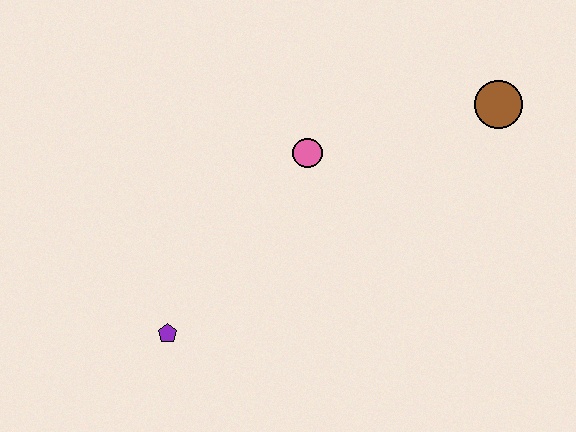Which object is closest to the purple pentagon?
The pink circle is closest to the purple pentagon.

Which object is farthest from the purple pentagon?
The brown circle is farthest from the purple pentagon.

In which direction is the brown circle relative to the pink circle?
The brown circle is to the right of the pink circle.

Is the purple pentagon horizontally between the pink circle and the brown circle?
No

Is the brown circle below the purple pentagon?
No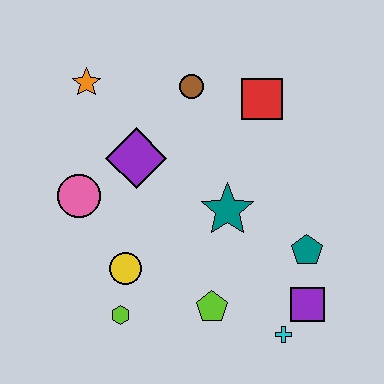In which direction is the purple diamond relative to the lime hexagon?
The purple diamond is above the lime hexagon.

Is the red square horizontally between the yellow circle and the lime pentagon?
No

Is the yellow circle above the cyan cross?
Yes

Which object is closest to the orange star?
The purple diamond is closest to the orange star.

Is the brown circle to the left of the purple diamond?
No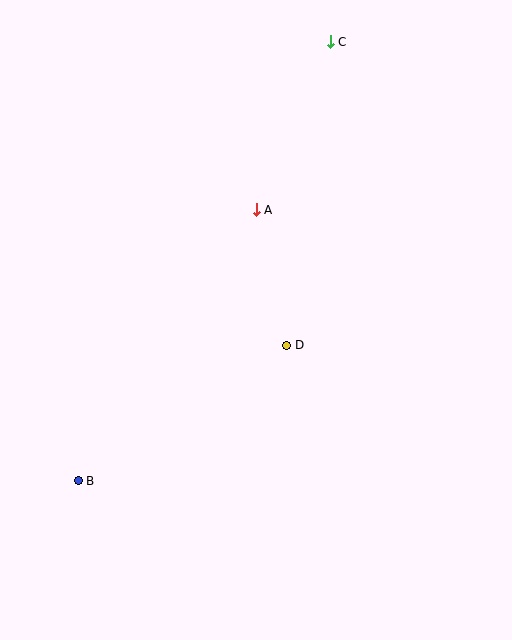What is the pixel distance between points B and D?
The distance between B and D is 249 pixels.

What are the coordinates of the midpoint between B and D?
The midpoint between B and D is at (182, 413).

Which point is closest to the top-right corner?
Point C is closest to the top-right corner.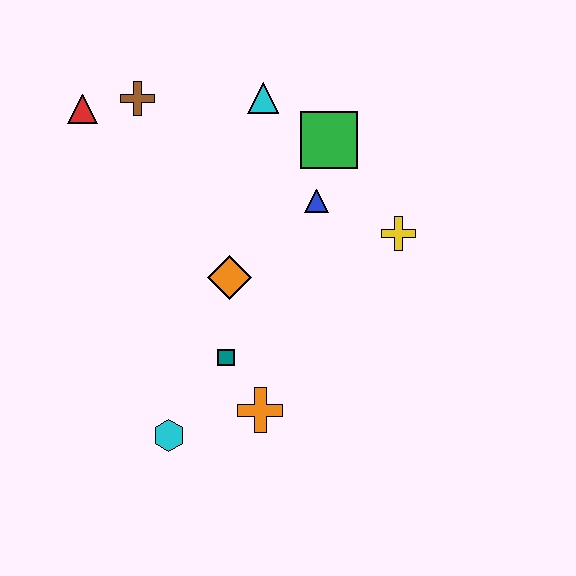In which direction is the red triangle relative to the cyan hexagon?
The red triangle is above the cyan hexagon.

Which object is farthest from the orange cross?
The red triangle is farthest from the orange cross.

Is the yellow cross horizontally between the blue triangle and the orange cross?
No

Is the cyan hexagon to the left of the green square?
Yes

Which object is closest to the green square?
The blue triangle is closest to the green square.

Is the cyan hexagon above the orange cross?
No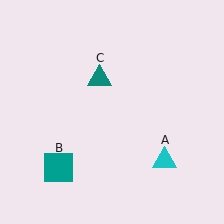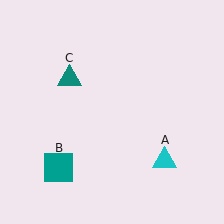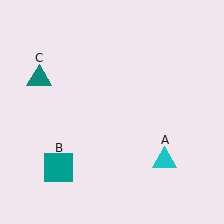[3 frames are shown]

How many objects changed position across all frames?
1 object changed position: teal triangle (object C).